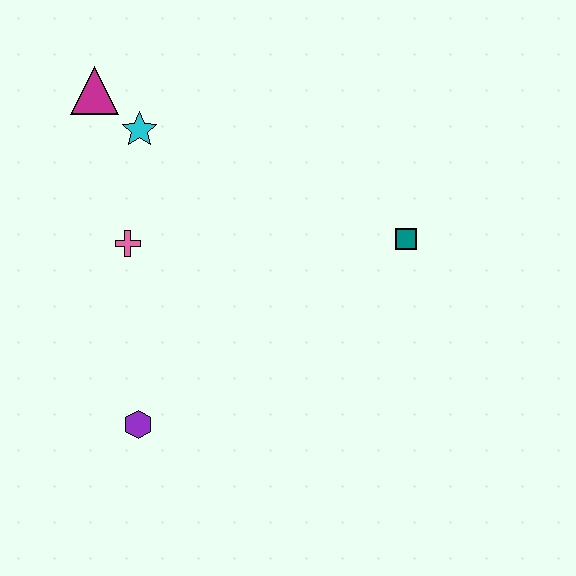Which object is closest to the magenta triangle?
The cyan star is closest to the magenta triangle.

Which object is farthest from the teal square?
The magenta triangle is farthest from the teal square.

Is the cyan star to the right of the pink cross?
Yes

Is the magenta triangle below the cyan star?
No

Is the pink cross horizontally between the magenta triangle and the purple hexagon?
Yes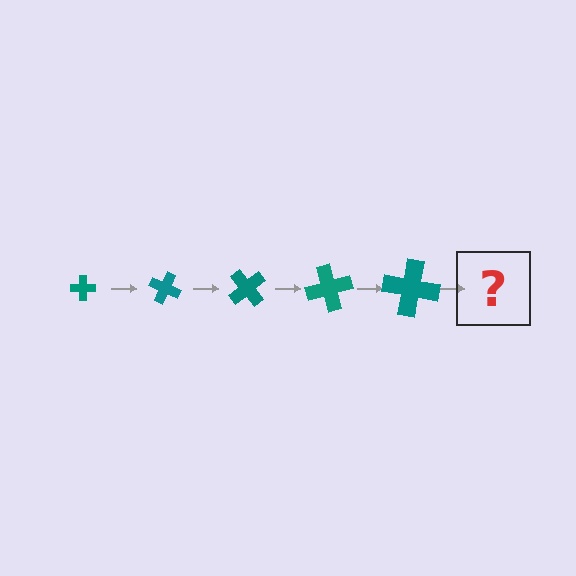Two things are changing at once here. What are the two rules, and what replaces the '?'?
The two rules are that the cross grows larger each step and it rotates 25 degrees each step. The '?' should be a cross, larger than the previous one and rotated 125 degrees from the start.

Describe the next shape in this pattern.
It should be a cross, larger than the previous one and rotated 125 degrees from the start.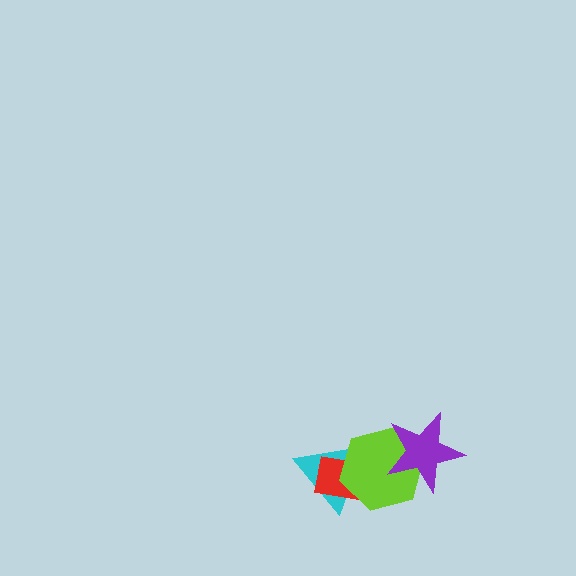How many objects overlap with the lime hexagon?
3 objects overlap with the lime hexagon.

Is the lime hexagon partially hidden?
Yes, it is partially covered by another shape.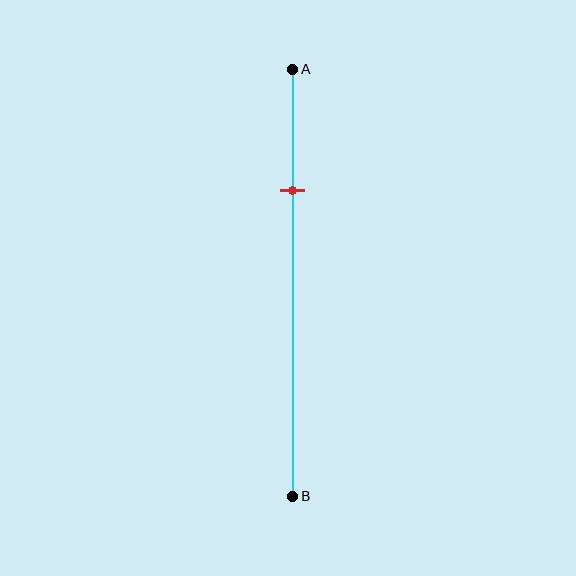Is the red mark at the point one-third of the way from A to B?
No, the mark is at about 30% from A, not at the 33% one-third point.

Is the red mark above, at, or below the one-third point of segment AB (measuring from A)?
The red mark is above the one-third point of segment AB.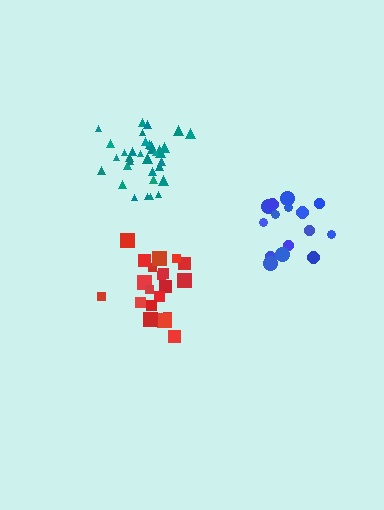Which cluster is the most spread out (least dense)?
Blue.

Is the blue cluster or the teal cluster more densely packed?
Teal.